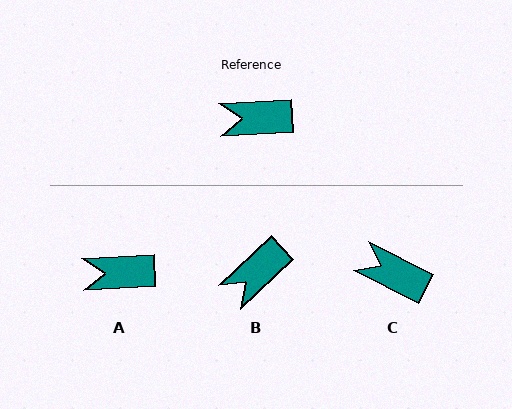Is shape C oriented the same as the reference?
No, it is off by about 30 degrees.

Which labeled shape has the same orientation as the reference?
A.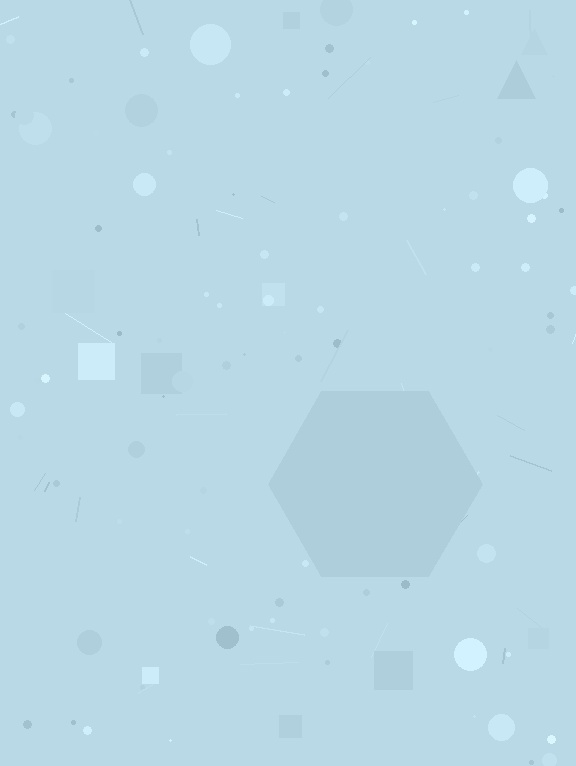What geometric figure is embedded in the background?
A hexagon is embedded in the background.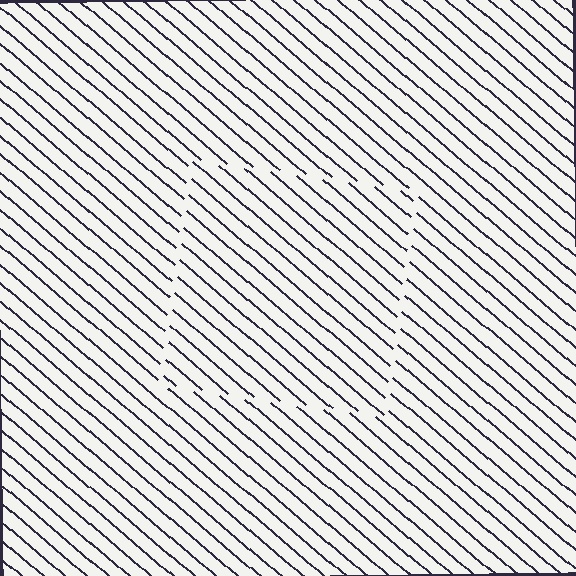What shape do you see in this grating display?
An illusory square. The interior of the shape contains the same grating, shifted by half a period — the contour is defined by the phase discontinuity where line-ends from the inner and outer gratings abut.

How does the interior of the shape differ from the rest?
The interior of the shape contains the same grating, shifted by half a period — the contour is defined by the phase discontinuity where line-ends from the inner and outer gratings abut.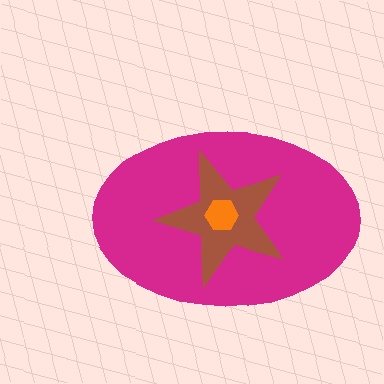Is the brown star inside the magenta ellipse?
Yes.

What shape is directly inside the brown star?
The orange hexagon.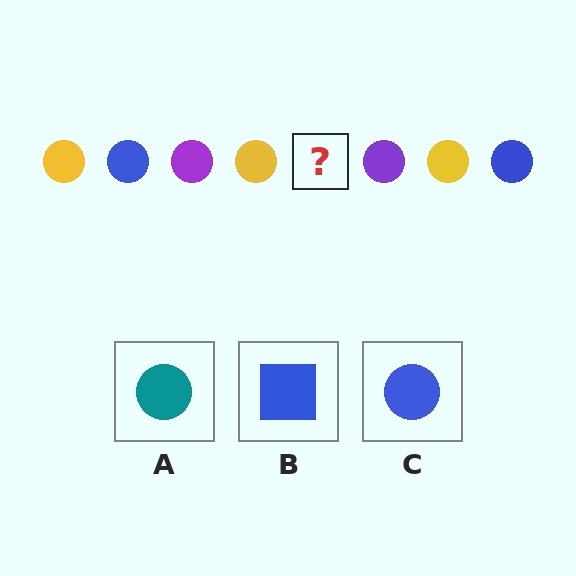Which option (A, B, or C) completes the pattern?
C.